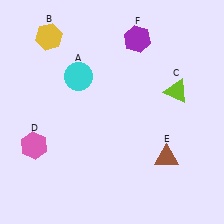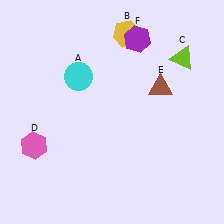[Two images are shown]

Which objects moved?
The objects that moved are: the yellow hexagon (B), the lime triangle (C), the brown triangle (E).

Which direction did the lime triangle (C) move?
The lime triangle (C) moved up.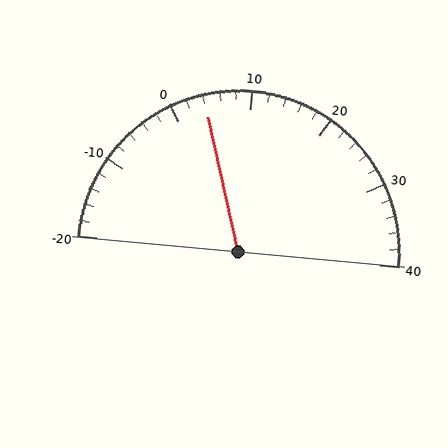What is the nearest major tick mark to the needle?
The nearest major tick mark is 0.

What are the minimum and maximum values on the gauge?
The gauge ranges from -20 to 40.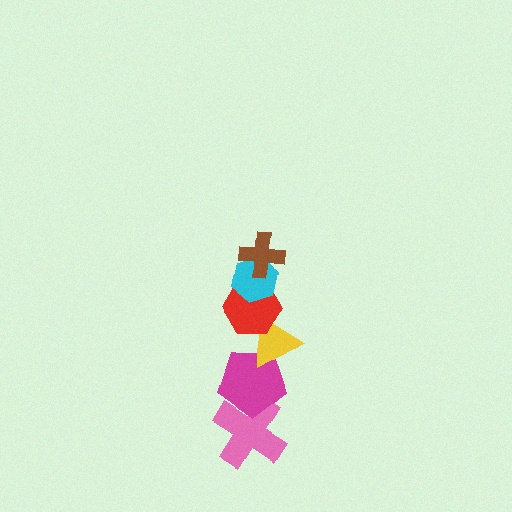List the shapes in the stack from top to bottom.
From top to bottom: the brown cross, the cyan hexagon, the red hexagon, the yellow triangle, the magenta pentagon, the pink cross.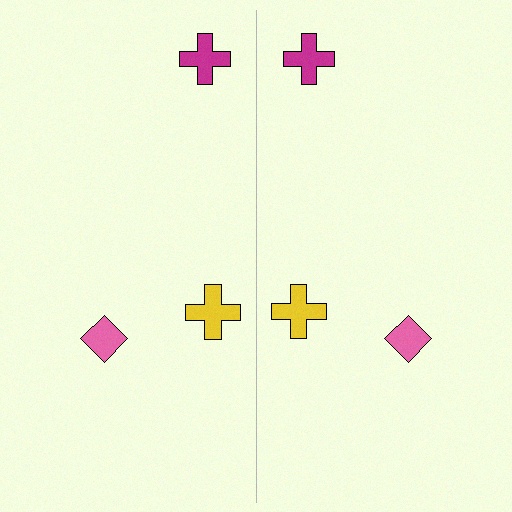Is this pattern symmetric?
Yes, this pattern has bilateral (reflection) symmetry.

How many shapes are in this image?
There are 6 shapes in this image.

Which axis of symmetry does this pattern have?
The pattern has a vertical axis of symmetry running through the center of the image.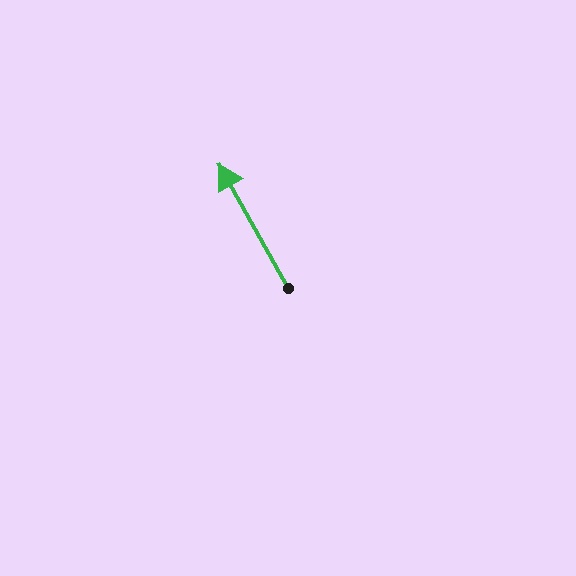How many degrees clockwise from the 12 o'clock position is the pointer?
Approximately 331 degrees.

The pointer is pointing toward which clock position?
Roughly 11 o'clock.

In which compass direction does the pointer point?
Northwest.